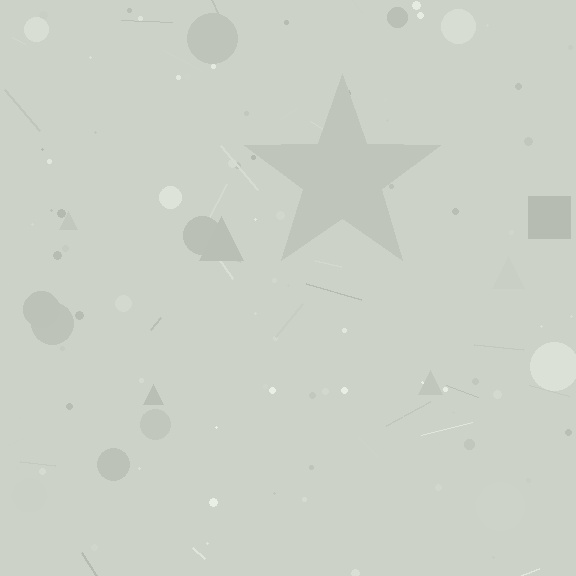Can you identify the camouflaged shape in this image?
The camouflaged shape is a star.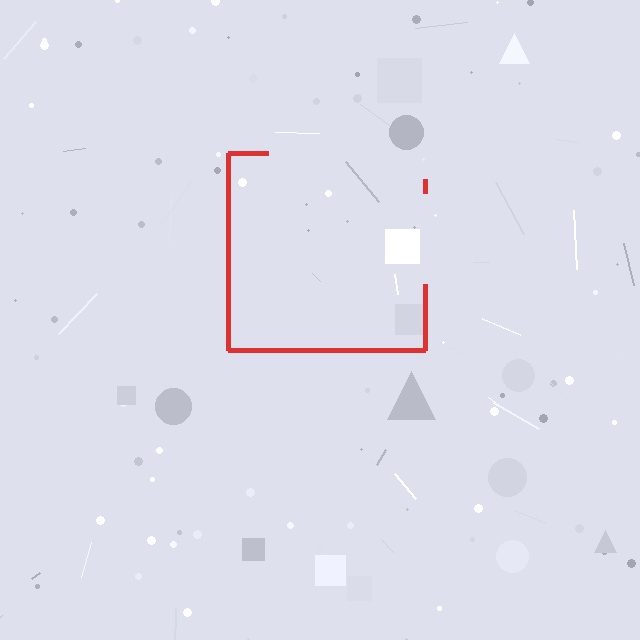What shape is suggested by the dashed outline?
The dashed outline suggests a square.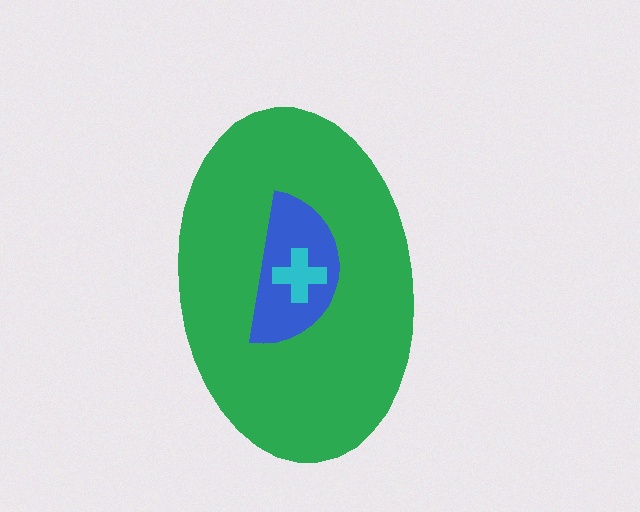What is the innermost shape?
The cyan cross.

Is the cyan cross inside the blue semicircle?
Yes.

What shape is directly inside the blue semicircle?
The cyan cross.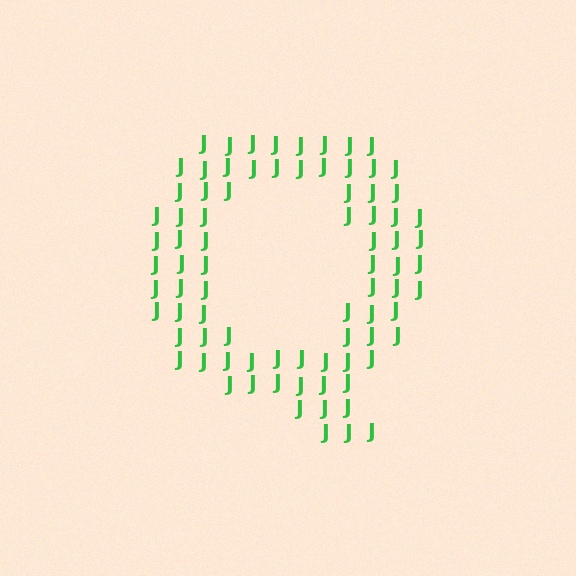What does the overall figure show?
The overall figure shows the letter Q.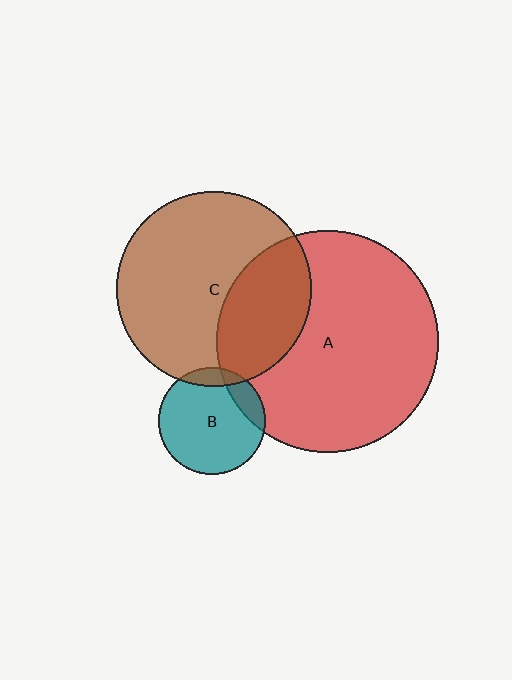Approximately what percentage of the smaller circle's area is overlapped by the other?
Approximately 10%.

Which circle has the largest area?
Circle A (red).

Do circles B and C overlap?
Yes.